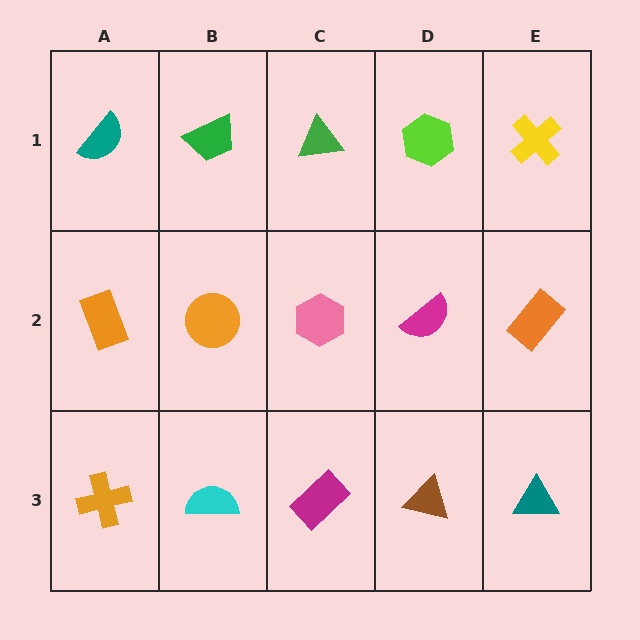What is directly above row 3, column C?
A pink hexagon.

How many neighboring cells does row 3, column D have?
3.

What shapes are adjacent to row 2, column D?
A lime hexagon (row 1, column D), a brown triangle (row 3, column D), a pink hexagon (row 2, column C), an orange rectangle (row 2, column E).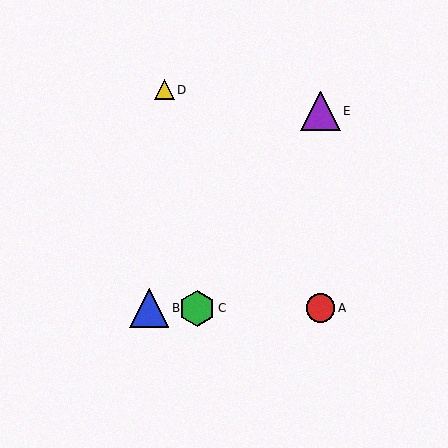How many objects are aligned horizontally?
3 objects (A, B, C) are aligned horizontally.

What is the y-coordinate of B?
Object B is at y≈308.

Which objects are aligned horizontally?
Objects A, B, C are aligned horizontally.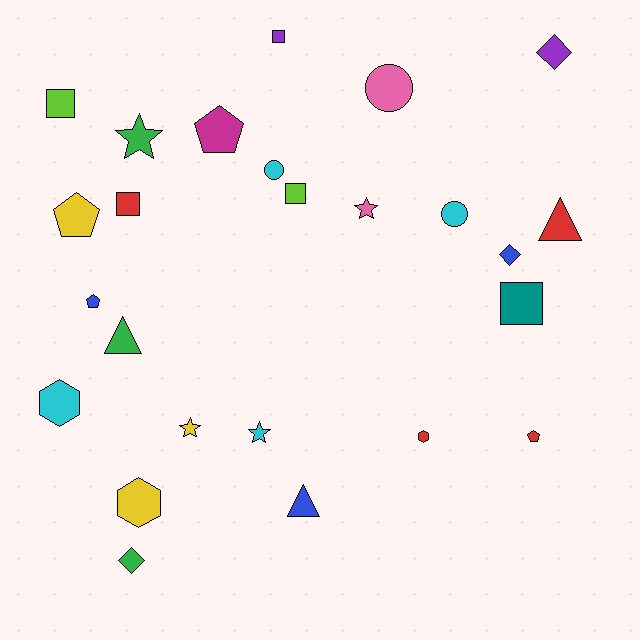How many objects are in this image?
There are 25 objects.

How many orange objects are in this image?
There are no orange objects.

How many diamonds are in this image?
There are 3 diamonds.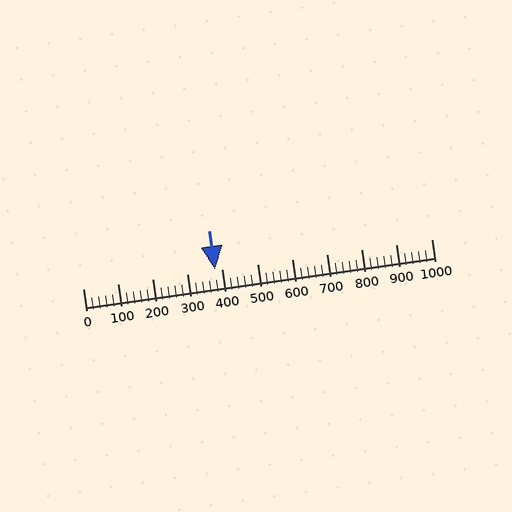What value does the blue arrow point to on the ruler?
The blue arrow points to approximately 380.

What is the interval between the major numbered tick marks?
The major tick marks are spaced 100 units apart.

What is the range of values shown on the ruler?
The ruler shows values from 0 to 1000.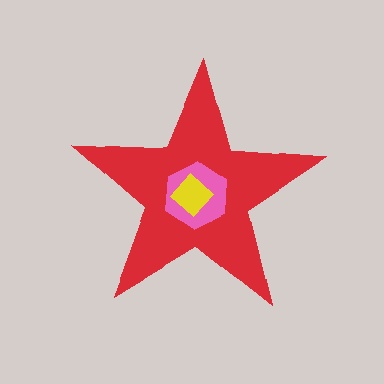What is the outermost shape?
The red star.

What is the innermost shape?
The yellow diamond.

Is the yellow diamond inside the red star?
Yes.